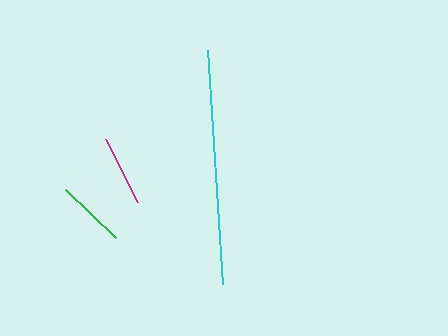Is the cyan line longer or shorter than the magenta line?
The cyan line is longer than the magenta line.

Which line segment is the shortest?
The green line is the shortest at approximately 69 pixels.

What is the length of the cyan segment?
The cyan segment is approximately 235 pixels long.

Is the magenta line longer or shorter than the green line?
The magenta line is longer than the green line.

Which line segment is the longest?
The cyan line is the longest at approximately 235 pixels.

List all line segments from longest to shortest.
From longest to shortest: cyan, magenta, green.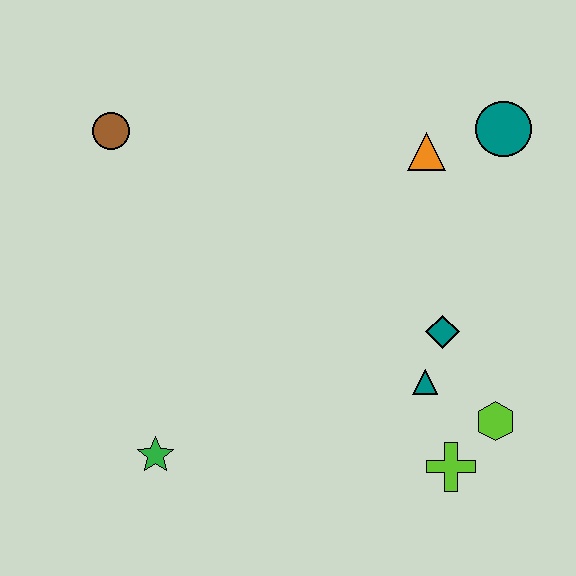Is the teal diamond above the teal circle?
No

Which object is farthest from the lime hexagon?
The brown circle is farthest from the lime hexagon.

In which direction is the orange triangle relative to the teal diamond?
The orange triangle is above the teal diamond.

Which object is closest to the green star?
The teal triangle is closest to the green star.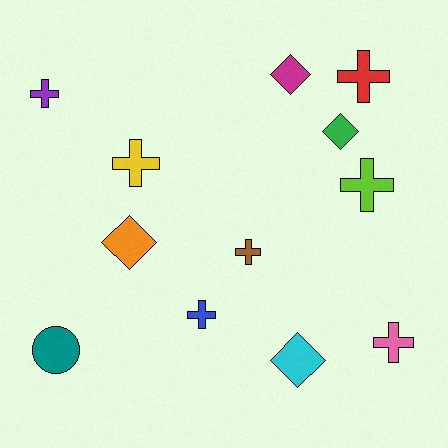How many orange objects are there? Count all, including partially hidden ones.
There is 1 orange object.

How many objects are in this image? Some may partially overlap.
There are 12 objects.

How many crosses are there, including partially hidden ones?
There are 7 crosses.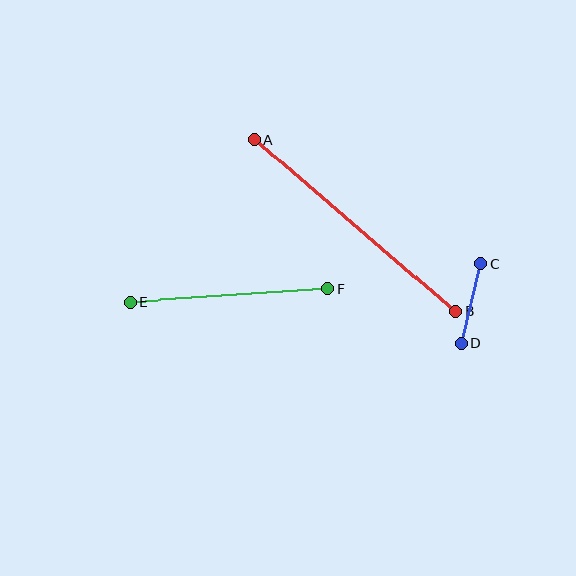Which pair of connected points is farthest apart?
Points A and B are farthest apart.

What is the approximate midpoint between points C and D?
The midpoint is at approximately (471, 304) pixels.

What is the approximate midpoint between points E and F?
The midpoint is at approximately (229, 295) pixels.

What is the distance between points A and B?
The distance is approximately 264 pixels.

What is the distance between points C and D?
The distance is approximately 82 pixels.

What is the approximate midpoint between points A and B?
The midpoint is at approximately (355, 226) pixels.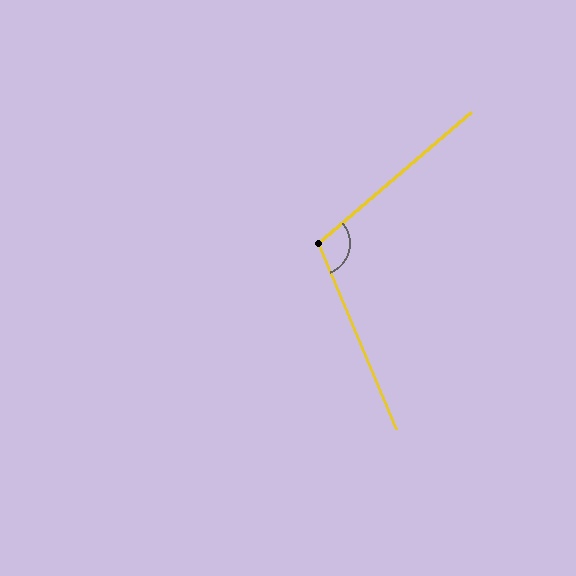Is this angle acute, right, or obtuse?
It is obtuse.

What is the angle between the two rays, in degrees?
Approximately 108 degrees.